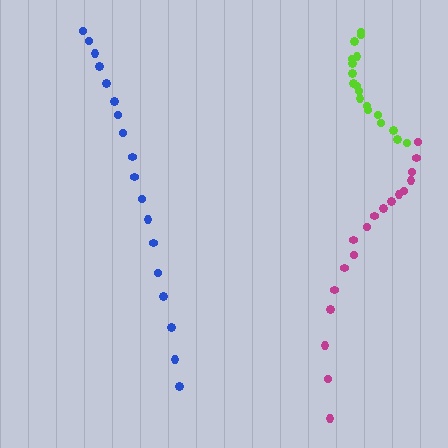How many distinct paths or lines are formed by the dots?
There are 3 distinct paths.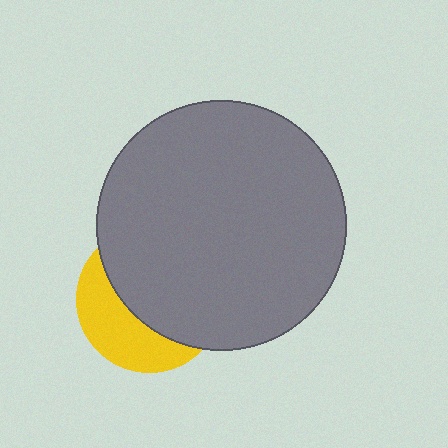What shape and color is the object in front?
The object in front is a gray circle.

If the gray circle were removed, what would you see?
You would see the complete yellow circle.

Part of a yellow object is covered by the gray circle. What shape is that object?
It is a circle.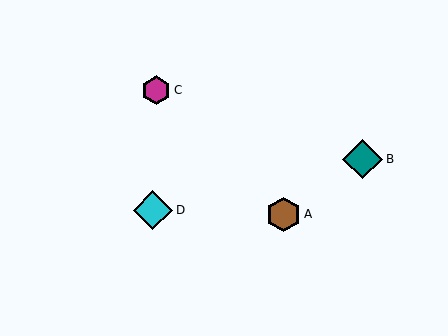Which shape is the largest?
The teal diamond (labeled B) is the largest.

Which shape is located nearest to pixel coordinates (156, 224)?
The cyan diamond (labeled D) at (153, 210) is nearest to that location.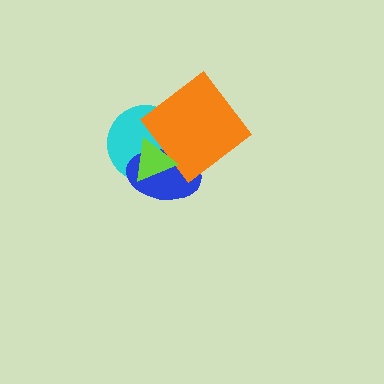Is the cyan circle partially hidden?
Yes, it is partially covered by another shape.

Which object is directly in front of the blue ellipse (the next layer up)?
The orange diamond is directly in front of the blue ellipse.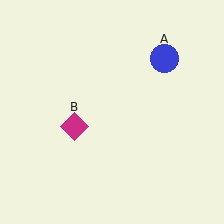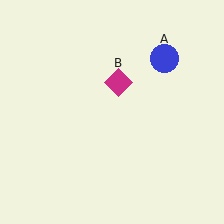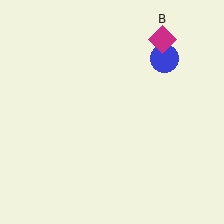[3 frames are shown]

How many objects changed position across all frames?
1 object changed position: magenta diamond (object B).